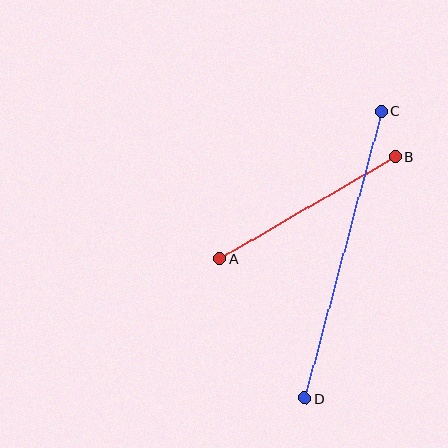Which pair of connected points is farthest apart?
Points C and D are farthest apart.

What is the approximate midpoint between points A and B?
The midpoint is at approximately (308, 208) pixels.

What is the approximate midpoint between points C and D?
The midpoint is at approximately (343, 255) pixels.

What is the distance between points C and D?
The distance is approximately 297 pixels.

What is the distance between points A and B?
The distance is approximately 202 pixels.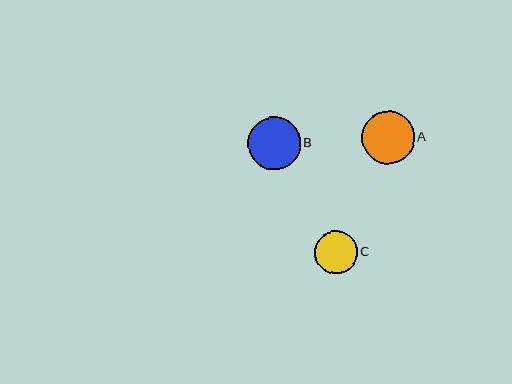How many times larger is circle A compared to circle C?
Circle A is approximately 1.2 times the size of circle C.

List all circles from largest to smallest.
From largest to smallest: A, B, C.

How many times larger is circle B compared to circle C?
Circle B is approximately 1.2 times the size of circle C.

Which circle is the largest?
Circle A is the largest with a size of approximately 53 pixels.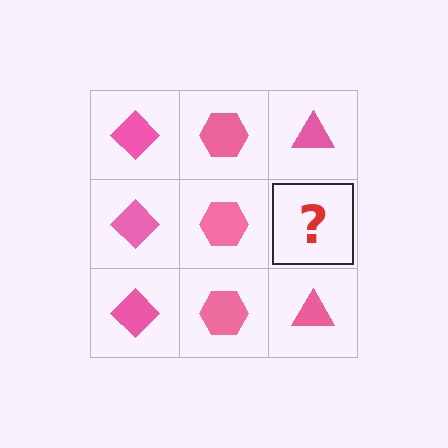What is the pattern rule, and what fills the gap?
The rule is that each column has a consistent shape. The gap should be filled with a pink triangle.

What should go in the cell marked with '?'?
The missing cell should contain a pink triangle.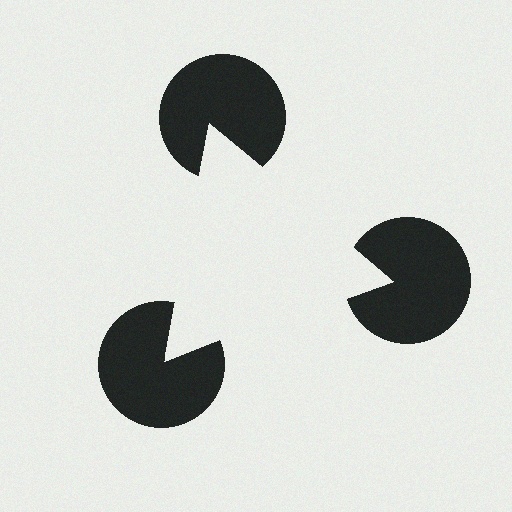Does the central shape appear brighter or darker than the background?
It typically appears slightly brighter than the background, even though no actual brightness change is drawn.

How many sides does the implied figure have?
3 sides.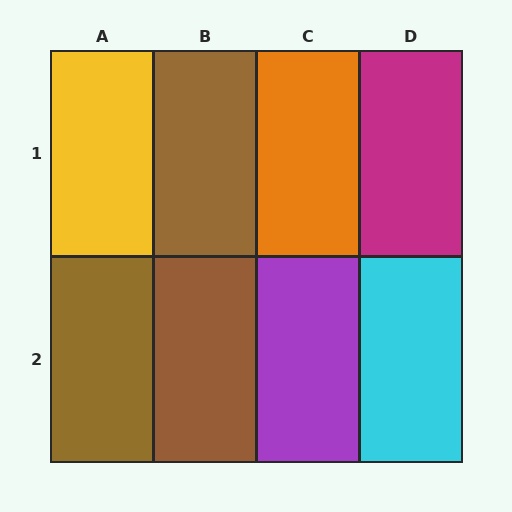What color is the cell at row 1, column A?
Yellow.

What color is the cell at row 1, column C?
Orange.